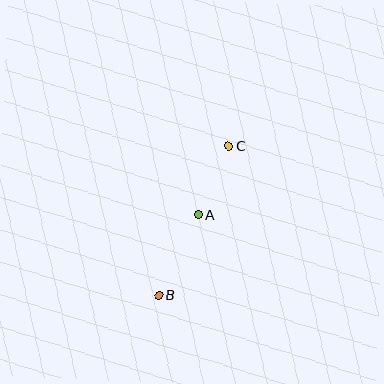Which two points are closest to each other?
Points A and C are closest to each other.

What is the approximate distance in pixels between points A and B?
The distance between A and B is approximately 90 pixels.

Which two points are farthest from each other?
Points B and C are farthest from each other.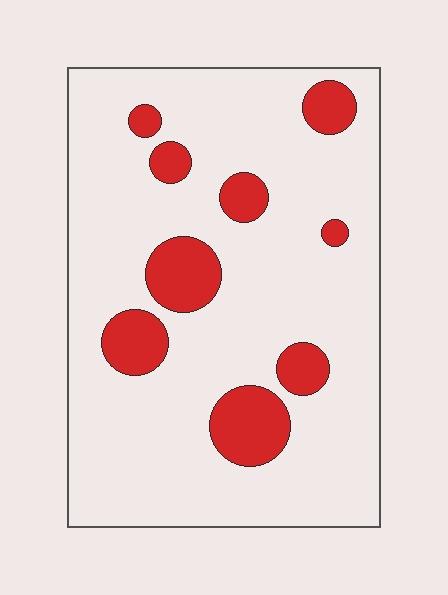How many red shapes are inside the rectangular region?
9.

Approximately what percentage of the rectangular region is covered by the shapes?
Approximately 15%.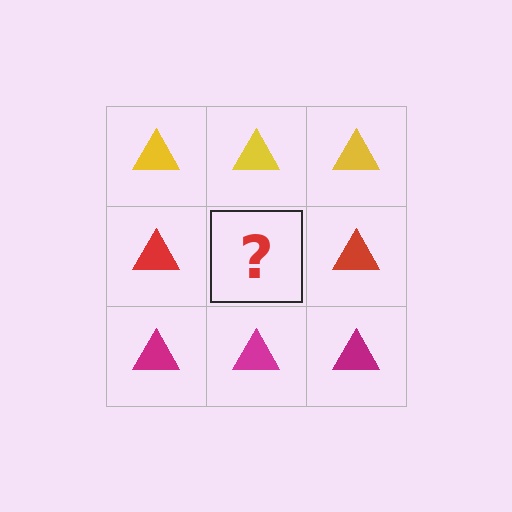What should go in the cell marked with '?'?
The missing cell should contain a red triangle.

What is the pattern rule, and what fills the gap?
The rule is that each row has a consistent color. The gap should be filled with a red triangle.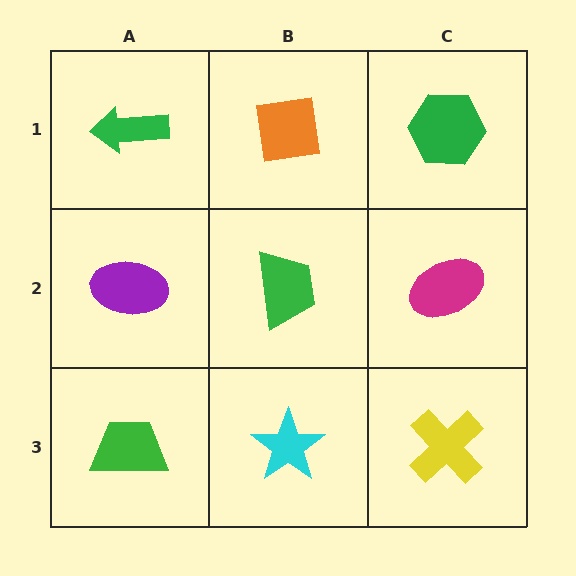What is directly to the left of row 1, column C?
An orange square.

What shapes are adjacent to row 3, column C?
A magenta ellipse (row 2, column C), a cyan star (row 3, column B).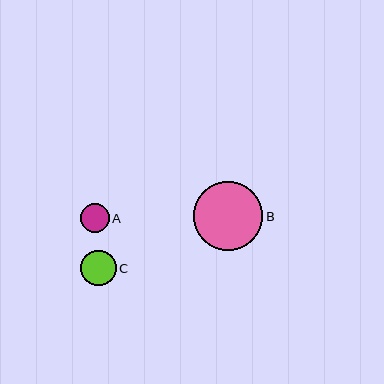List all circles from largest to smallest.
From largest to smallest: B, C, A.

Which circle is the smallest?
Circle A is the smallest with a size of approximately 29 pixels.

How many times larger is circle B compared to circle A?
Circle B is approximately 2.4 times the size of circle A.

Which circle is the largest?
Circle B is the largest with a size of approximately 69 pixels.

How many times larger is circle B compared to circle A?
Circle B is approximately 2.4 times the size of circle A.